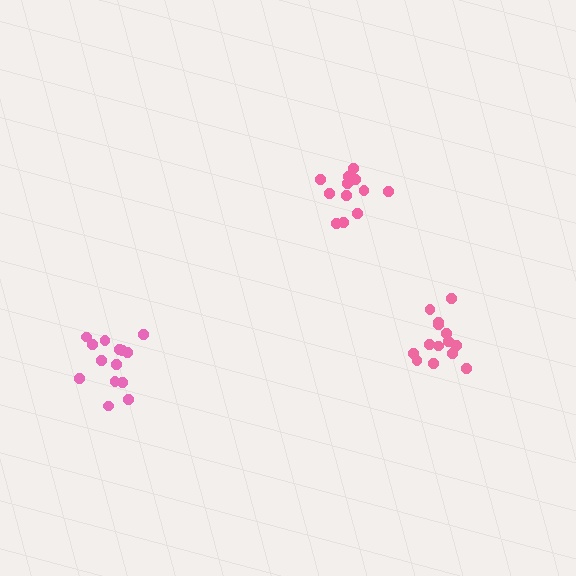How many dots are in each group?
Group 1: 13 dots, Group 2: 14 dots, Group 3: 14 dots (41 total).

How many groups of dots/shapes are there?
There are 3 groups.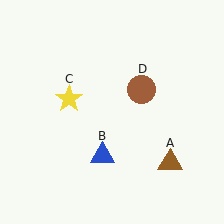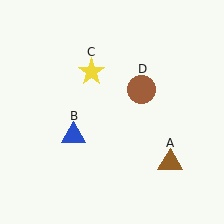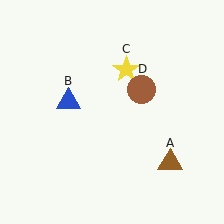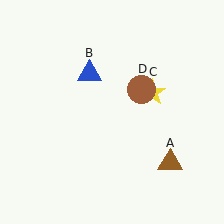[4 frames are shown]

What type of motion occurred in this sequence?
The blue triangle (object B), yellow star (object C) rotated clockwise around the center of the scene.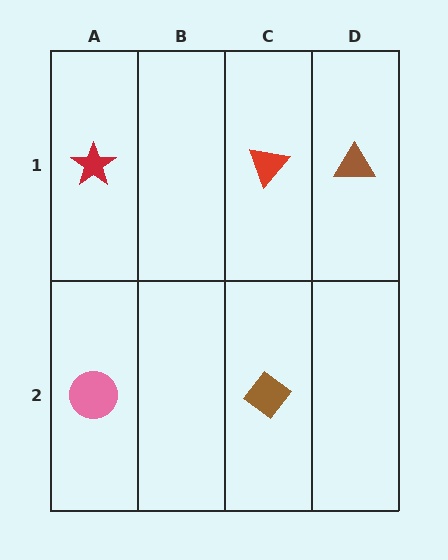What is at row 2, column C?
A brown diamond.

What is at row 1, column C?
A red triangle.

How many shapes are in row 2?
2 shapes.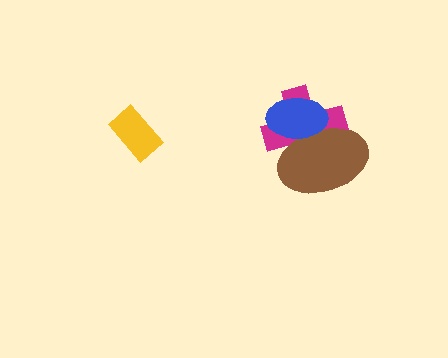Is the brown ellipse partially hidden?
Yes, it is partially covered by another shape.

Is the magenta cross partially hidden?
Yes, it is partially covered by another shape.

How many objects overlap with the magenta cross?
2 objects overlap with the magenta cross.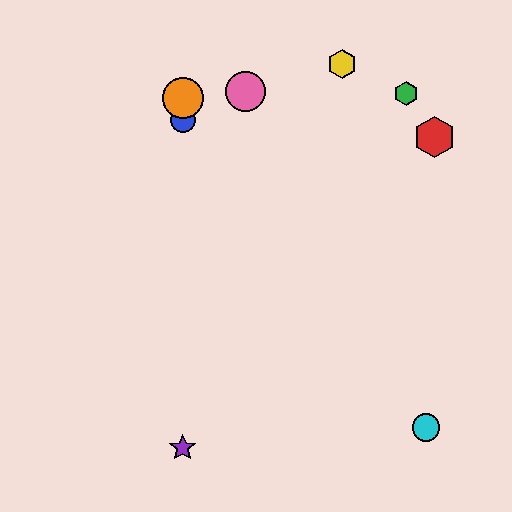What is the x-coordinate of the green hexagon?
The green hexagon is at x≈406.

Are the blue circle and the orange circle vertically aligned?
Yes, both are at x≈183.